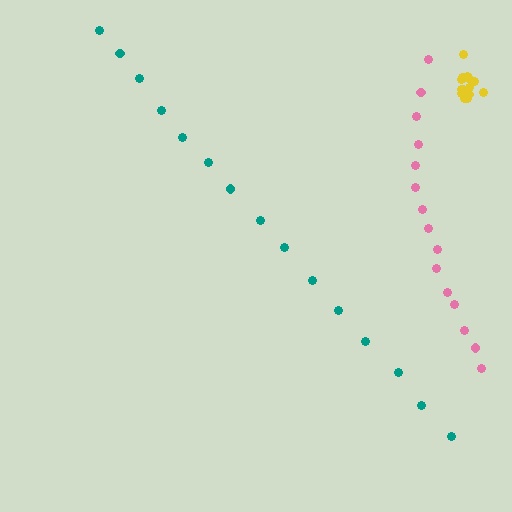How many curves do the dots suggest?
There are 3 distinct paths.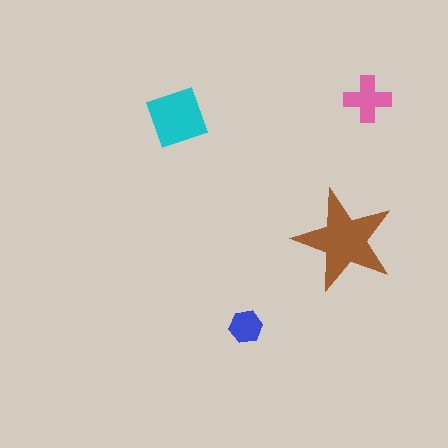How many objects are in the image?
There are 4 objects in the image.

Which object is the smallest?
The blue hexagon.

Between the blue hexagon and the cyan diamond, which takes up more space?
The cyan diamond.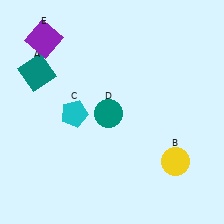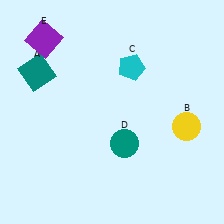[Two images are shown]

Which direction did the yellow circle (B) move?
The yellow circle (B) moved up.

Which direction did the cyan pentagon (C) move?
The cyan pentagon (C) moved right.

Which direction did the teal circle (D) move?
The teal circle (D) moved down.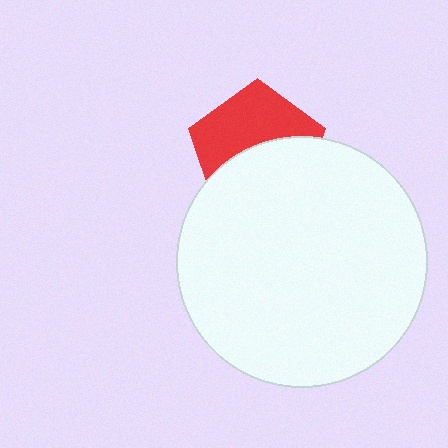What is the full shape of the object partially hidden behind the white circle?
The partially hidden object is a red pentagon.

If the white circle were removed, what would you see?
You would see the complete red pentagon.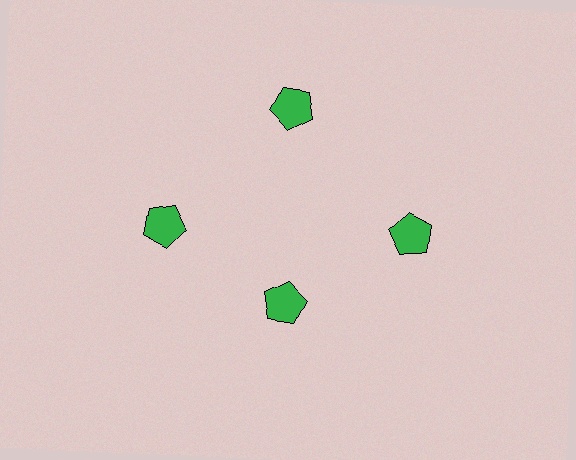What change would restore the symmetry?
The symmetry would be restored by moving it outward, back onto the ring so that all 4 pentagons sit at equal angles and equal distance from the center.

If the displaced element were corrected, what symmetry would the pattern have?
It would have 4-fold rotational symmetry — the pattern would map onto itself every 90 degrees.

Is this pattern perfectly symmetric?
No. The 4 green pentagons are arranged in a ring, but one element near the 6 o'clock position is pulled inward toward the center, breaking the 4-fold rotational symmetry.